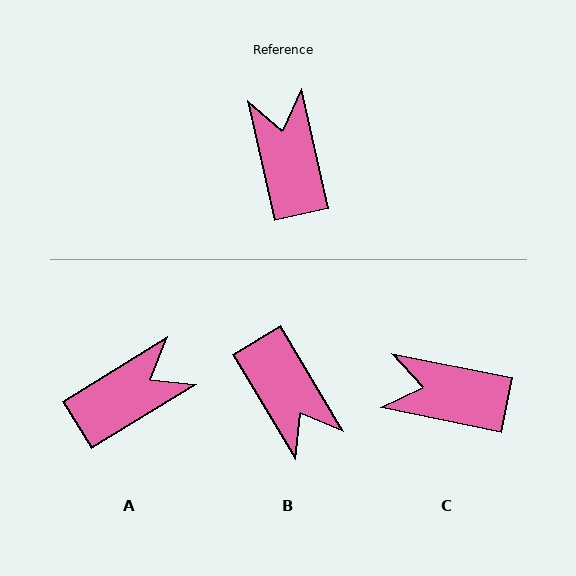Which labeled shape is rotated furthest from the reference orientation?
B, about 162 degrees away.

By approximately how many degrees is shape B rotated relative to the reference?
Approximately 162 degrees clockwise.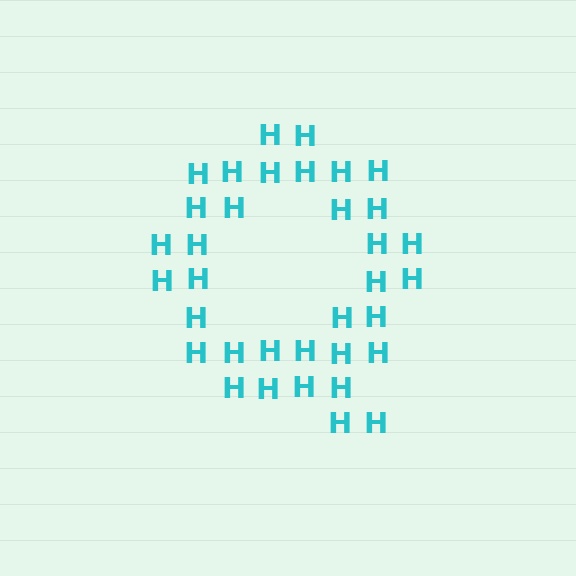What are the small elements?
The small elements are letter H's.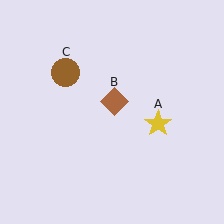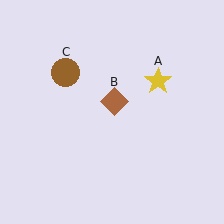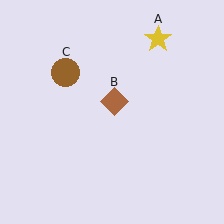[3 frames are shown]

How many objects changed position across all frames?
1 object changed position: yellow star (object A).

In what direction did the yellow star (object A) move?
The yellow star (object A) moved up.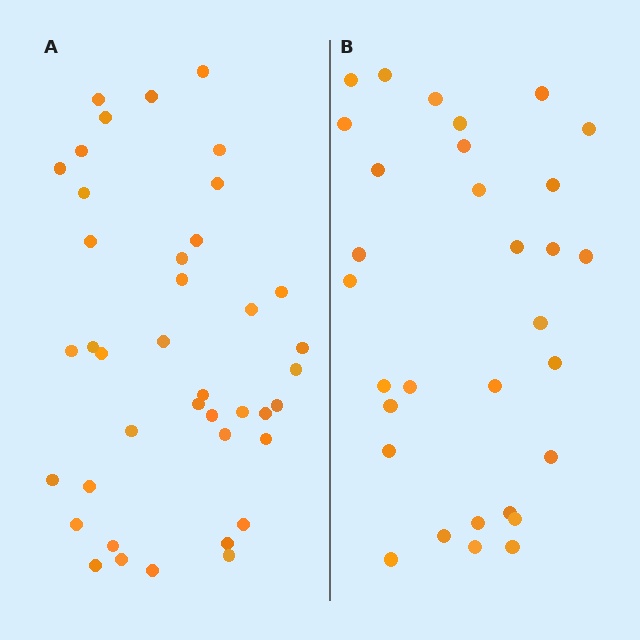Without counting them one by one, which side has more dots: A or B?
Region A (the left region) has more dots.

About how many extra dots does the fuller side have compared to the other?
Region A has roughly 8 or so more dots than region B.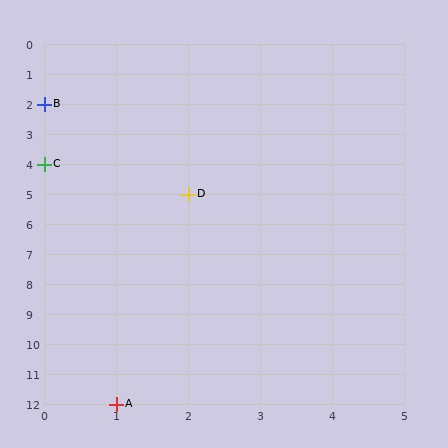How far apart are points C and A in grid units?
Points C and A are 1 column and 8 rows apart (about 8.1 grid units diagonally).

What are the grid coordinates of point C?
Point C is at grid coordinates (0, 4).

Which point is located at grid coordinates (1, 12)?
Point A is at (1, 12).